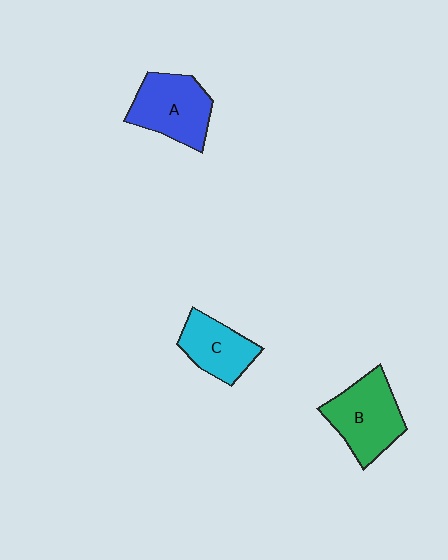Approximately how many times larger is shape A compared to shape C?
Approximately 1.3 times.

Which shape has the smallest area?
Shape C (cyan).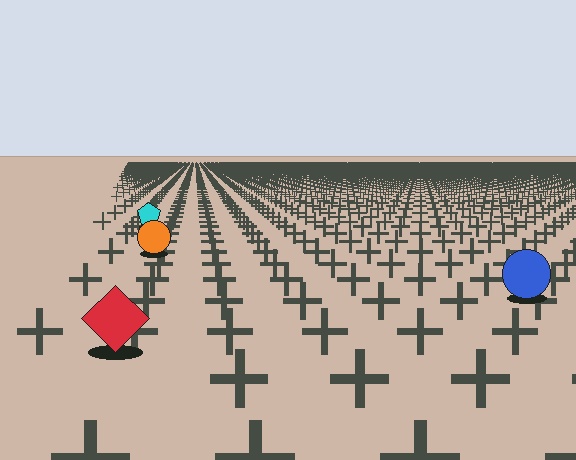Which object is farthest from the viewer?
The cyan pentagon is farthest from the viewer. It appears smaller and the ground texture around it is denser.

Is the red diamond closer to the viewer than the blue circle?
Yes. The red diamond is closer — you can tell from the texture gradient: the ground texture is coarser near it.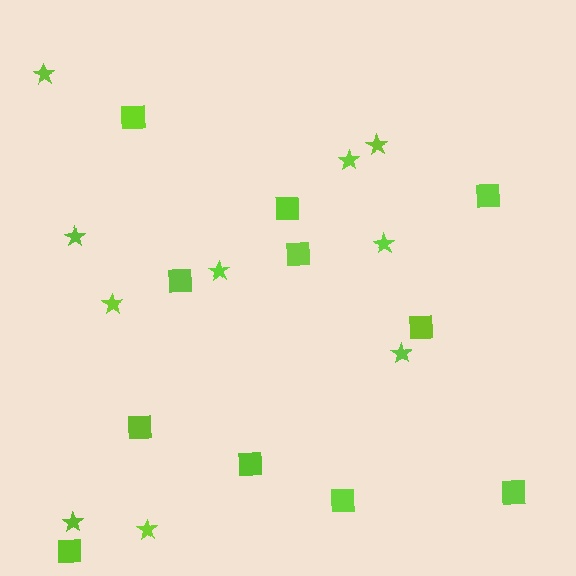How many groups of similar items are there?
There are 2 groups: one group of squares (11) and one group of stars (10).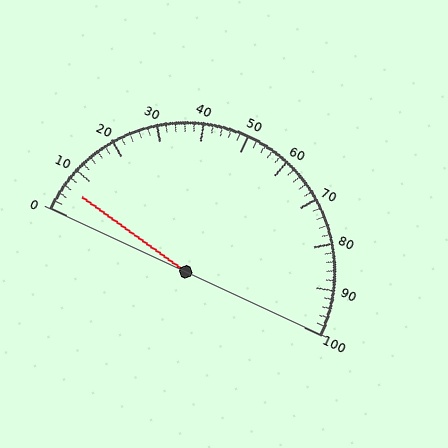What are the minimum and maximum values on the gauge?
The gauge ranges from 0 to 100.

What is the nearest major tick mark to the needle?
The nearest major tick mark is 10.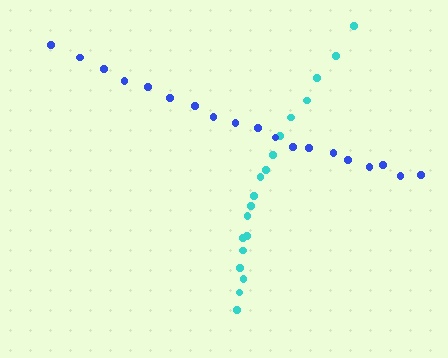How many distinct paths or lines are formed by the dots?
There are 2 distinct paths.